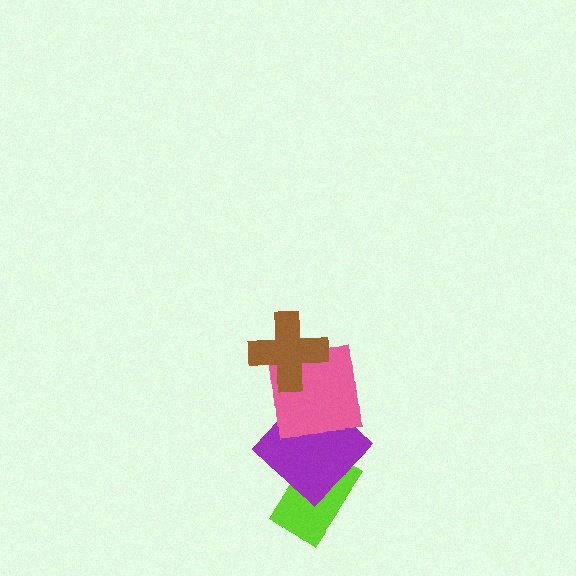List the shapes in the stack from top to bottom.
From top to bottom: the brown cross, the pink square, the purple diamond, the lime rectangle.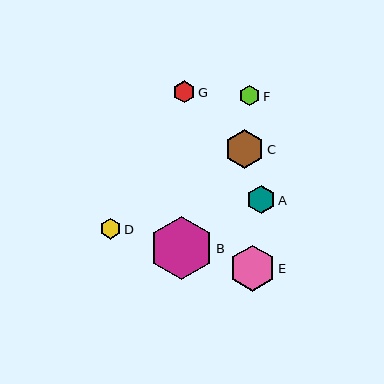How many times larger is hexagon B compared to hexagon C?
Hexagon B is approximately 1.6 times the size of hexagon C.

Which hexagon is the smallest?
Hexagon F is the smallest with a size of approximately 20 pixels.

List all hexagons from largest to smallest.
From largest to smallest: B, E, C, A, G, D, F.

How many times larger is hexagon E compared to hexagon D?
Hexagon E is approximately 2.2 times the size of hexagon D.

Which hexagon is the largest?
Hexagon B is the largest with a size of approximately 64 pixels.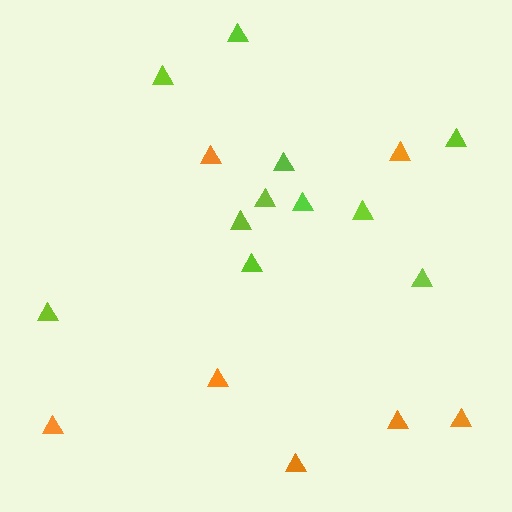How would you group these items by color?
There are 2 groups: one group of orange triangles (7) and one group of lime triangles (11).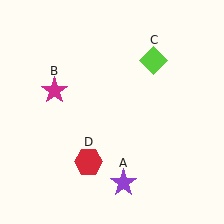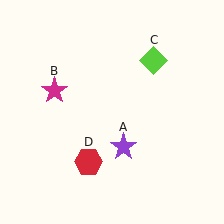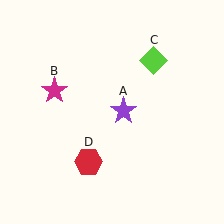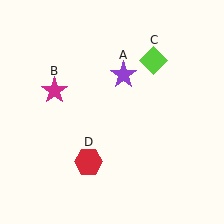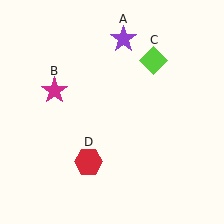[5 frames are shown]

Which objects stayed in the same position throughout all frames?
Magenta star (object B) and lime diamond (object C) and red hexagon (object D) remained stationary.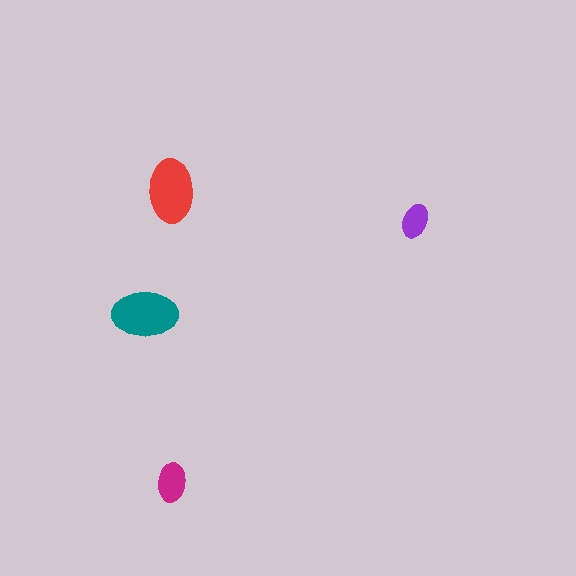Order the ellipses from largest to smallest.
the teal one, the red one, the magenta one, the purple one.